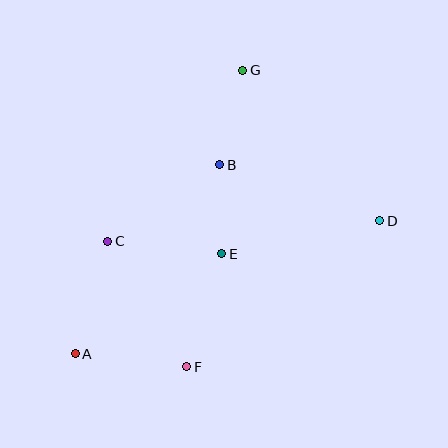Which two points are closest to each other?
Points B and E are closest to each other.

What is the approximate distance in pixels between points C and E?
The distance between C and E is approximately 115 pixels.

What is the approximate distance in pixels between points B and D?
The distance between B and D is approximately 170 pixels.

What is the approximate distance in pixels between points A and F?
The distance between A and F is approximately 112 pixels.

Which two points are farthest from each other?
Points A and D are farthest from each other.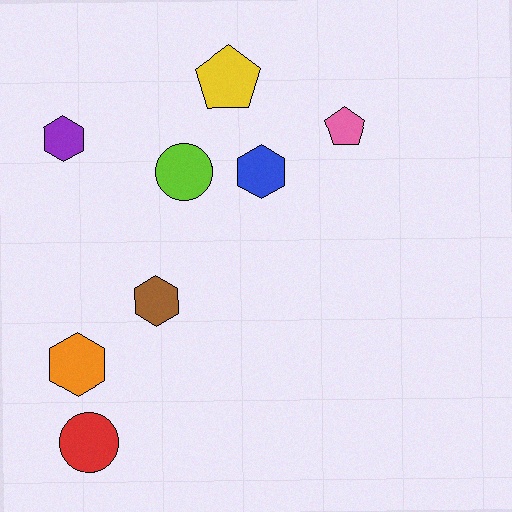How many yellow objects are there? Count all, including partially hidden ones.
There is 1 yellow object.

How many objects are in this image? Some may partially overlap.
There are 8 objects.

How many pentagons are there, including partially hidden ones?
There are 2 pentagons.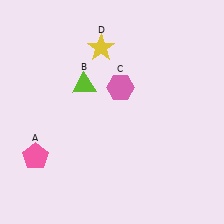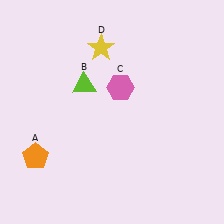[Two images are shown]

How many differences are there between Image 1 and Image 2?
There is 1 difference between the two images.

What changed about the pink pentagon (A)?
In Image 1, A is pink. In Image 2, it changed to orange.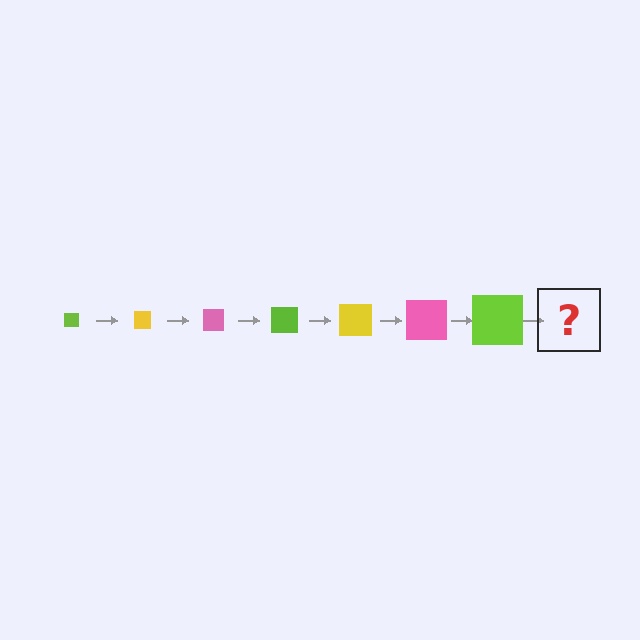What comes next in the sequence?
The next element should be a yellow square, larger than the previous one.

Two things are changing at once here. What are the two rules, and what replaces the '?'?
The two rules are that the square grows larger each step and the color cycles through lime, yellow, and pink. The '?' should be a yellow square, larger than the previous one.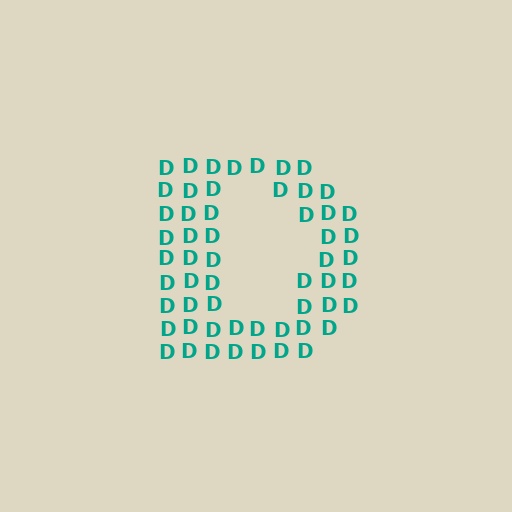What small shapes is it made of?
It is made of small letter D's.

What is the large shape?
The large shape is the letter D.